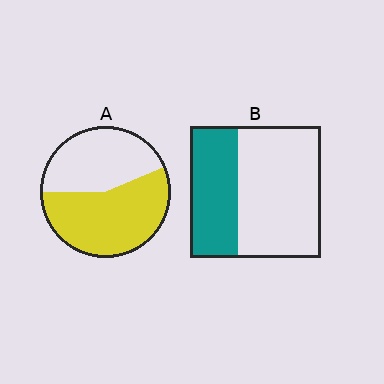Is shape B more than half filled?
No.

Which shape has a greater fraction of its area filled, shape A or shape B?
Shape A.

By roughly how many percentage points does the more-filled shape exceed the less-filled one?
By roughly 20 percentage points (A over B).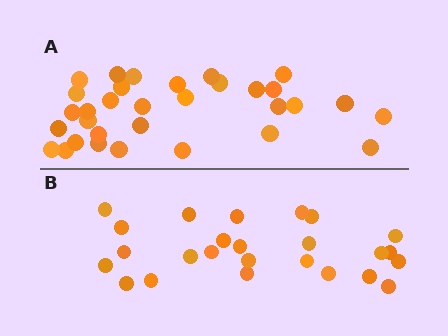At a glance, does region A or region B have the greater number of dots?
Region A (the top region) has more dots.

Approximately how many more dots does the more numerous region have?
Region A has roughly 8 or so more dots than region B.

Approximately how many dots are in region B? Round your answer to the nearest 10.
About 20 dots. (The exact count is 25, which rounds to 20.)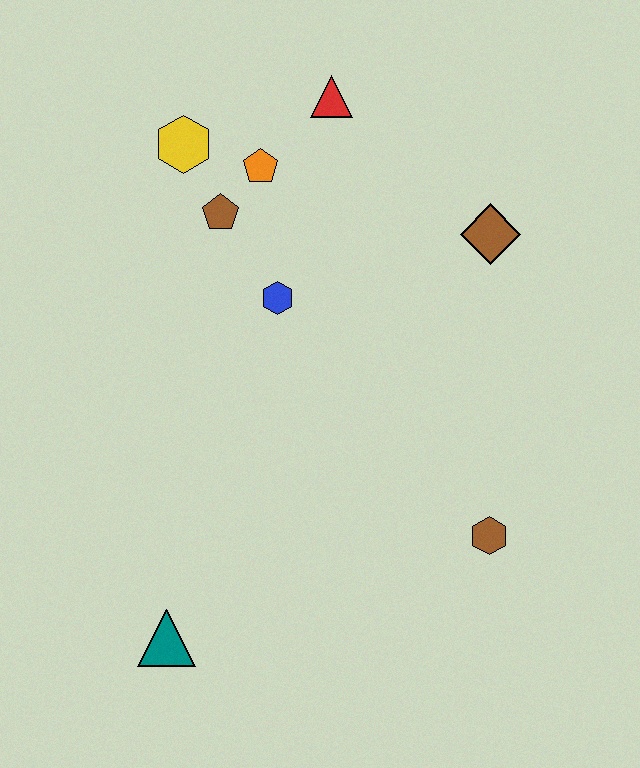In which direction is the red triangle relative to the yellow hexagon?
The red triangle is to the right of the yellow hexagon.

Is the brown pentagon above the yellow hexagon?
No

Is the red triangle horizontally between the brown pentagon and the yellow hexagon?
No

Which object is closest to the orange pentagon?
The brown pentagon is closest to the orange pentagon.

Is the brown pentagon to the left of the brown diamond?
Yes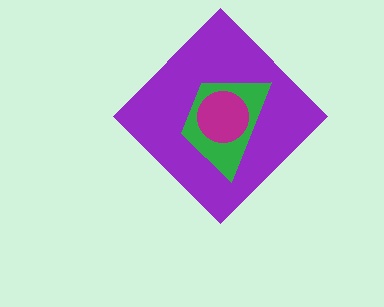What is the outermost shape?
The purple diamond.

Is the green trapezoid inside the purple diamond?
Yes.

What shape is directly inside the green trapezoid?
The magenta circle.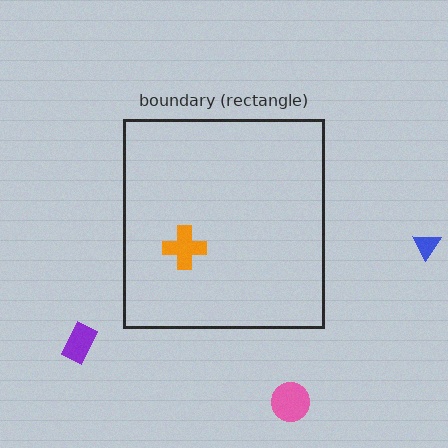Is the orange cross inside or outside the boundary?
Inside.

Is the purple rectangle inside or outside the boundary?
Outside.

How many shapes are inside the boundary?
1 inside, 3 outside.